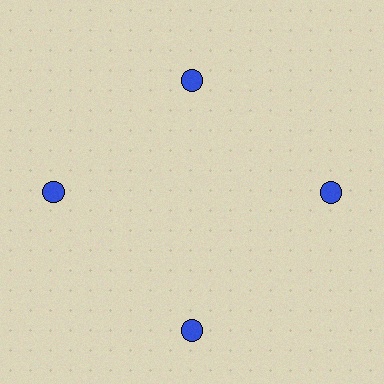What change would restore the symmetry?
The symmetry would be restored by moving it outward, back onto the ring so that all 4 circles sit at equal angles and equal distance from the center.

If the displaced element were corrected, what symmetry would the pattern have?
It would have 4-fold rotational symmetry — the pattern would map onto itself every 90 degrees.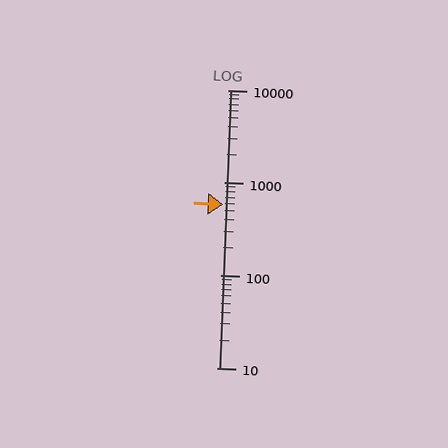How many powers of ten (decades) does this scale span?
The scale spans 3 decades, from 10 to 10000.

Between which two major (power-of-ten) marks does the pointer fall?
The pointer is between 100 and 1000.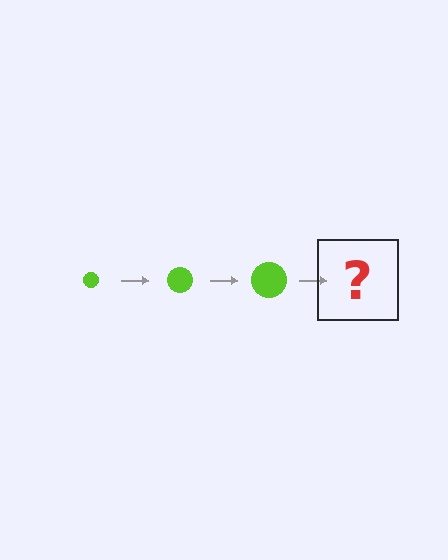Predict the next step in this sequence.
The next step is a lime circle, larger than the previous one.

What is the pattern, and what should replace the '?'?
The pattern is that the circle gets progressively larger each step. The '?' should be a lime circle, larger than the previous one.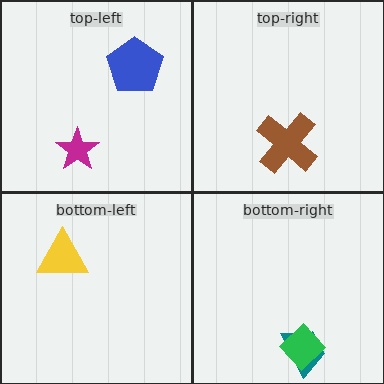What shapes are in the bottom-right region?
The teal trapezoid, the green diamond.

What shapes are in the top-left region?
The magenta star, the blue pentagon.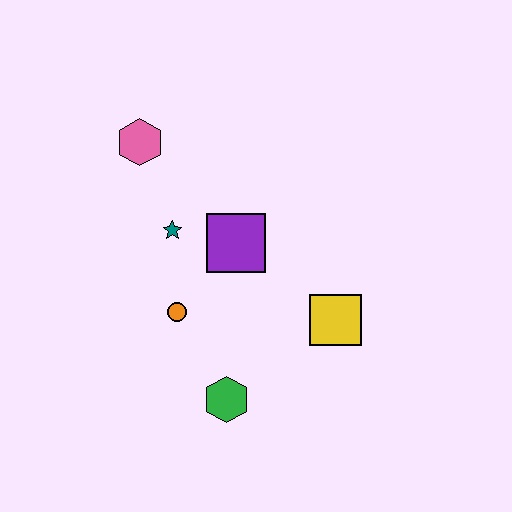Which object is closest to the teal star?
The purple square is closest to the teal star.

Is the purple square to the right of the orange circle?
Yes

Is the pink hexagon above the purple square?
Yes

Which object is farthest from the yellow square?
The pink hexagon is farthest from the yellow square.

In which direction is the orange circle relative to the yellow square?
The orange circle is to the left of the yellow square.